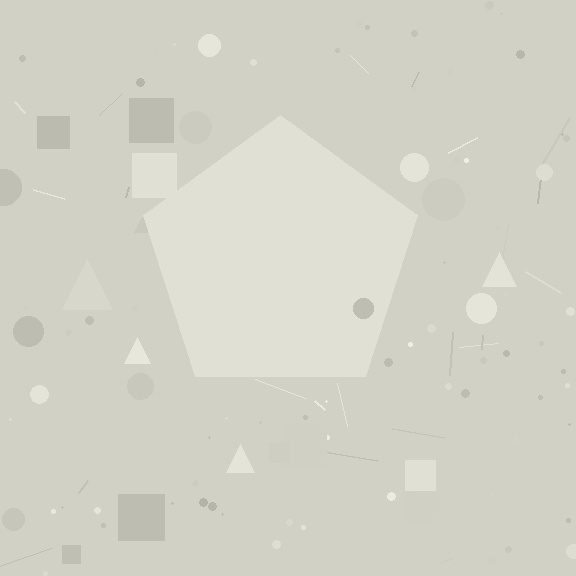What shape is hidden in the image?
A pentagon is hidden in the image.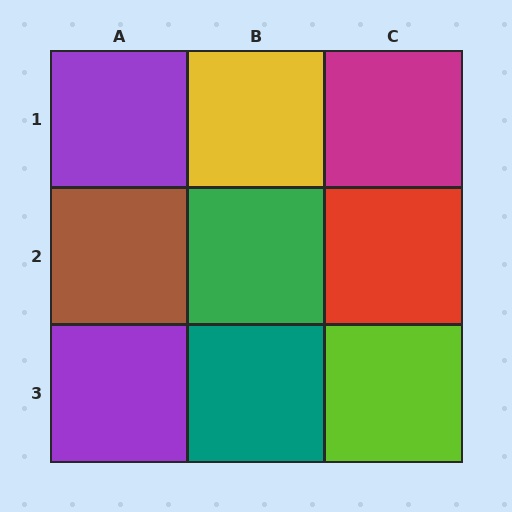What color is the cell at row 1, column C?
Magenta.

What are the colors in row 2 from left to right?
Brown, green, red.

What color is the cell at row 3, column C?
Lime.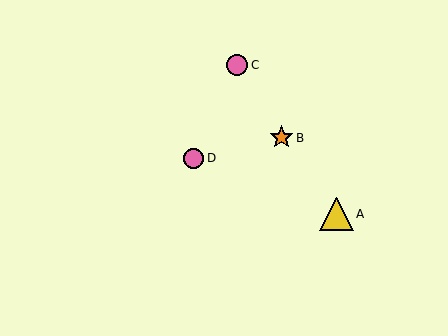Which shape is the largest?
The yellow triangle (labeled A) is the largest.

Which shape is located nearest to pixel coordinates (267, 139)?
The orange star (labeled B) at (282, 138) is nearest to that location.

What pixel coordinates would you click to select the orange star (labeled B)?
Click at (282, 138) to select the orange star B.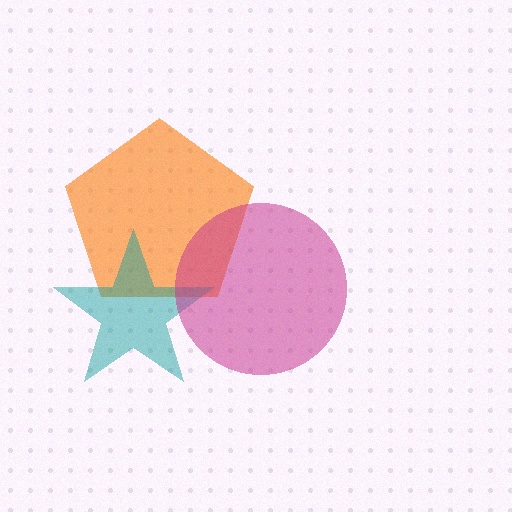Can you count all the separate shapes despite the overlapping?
Yes, there are 3 separate shapes.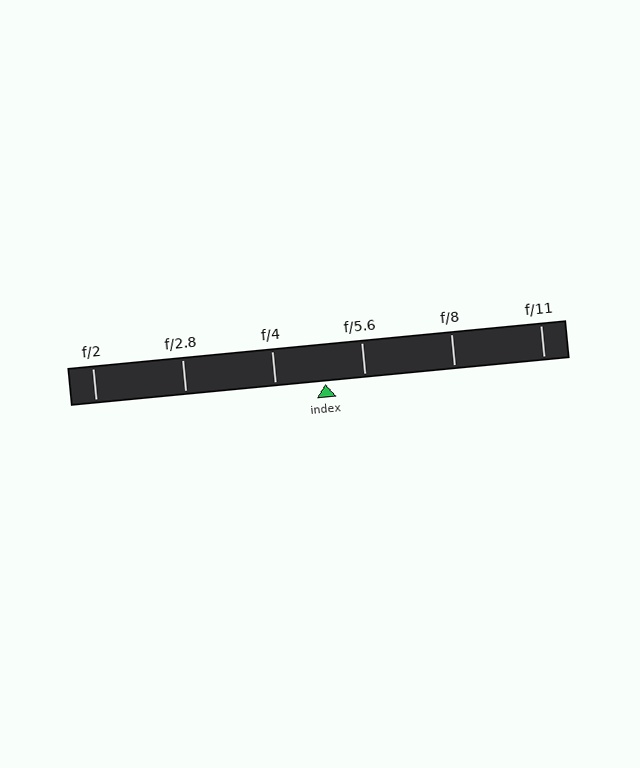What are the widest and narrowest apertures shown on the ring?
The widest aperture shown is f/2 and the narrowest is f/11.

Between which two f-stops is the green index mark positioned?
The index mark is between f/4 and f/5.6.